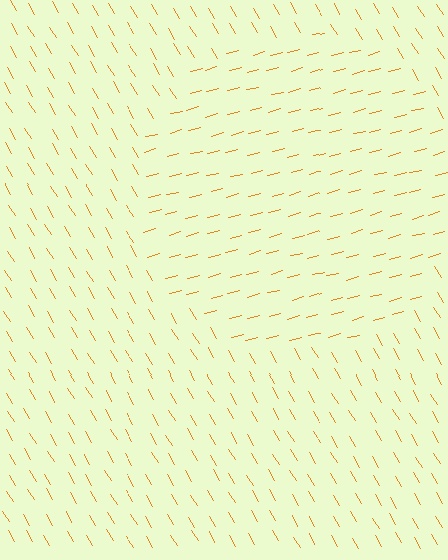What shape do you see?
I see a circle.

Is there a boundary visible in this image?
Yes, there is a texture boundary formed by a change in line orientation.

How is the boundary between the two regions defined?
The boundary is defined purely by a change in line orientation (approximately 74 degrees difference). All lines are the same color and thickness.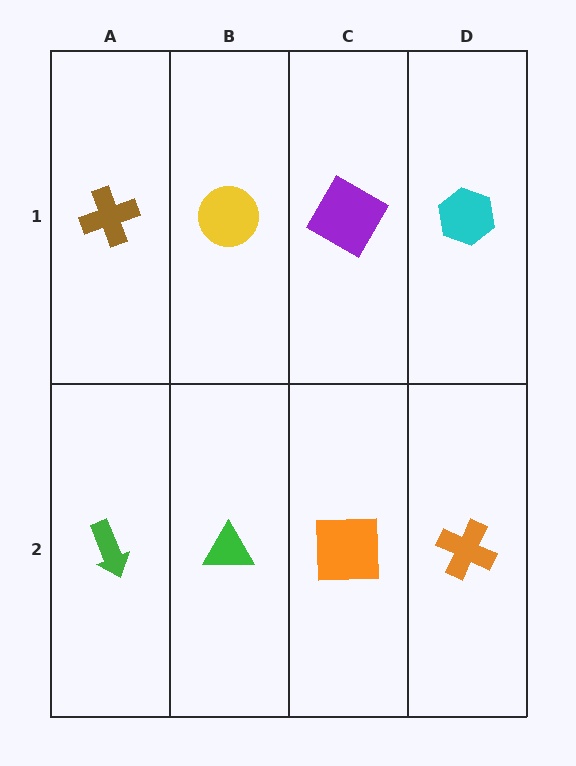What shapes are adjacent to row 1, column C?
An orange square (row 2, column C), a yellow circle (row 1, column B), a cyan hexagon (row 1, column D).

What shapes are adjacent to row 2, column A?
A brown cross (row 1, column A), a green triangle (row 2, column B).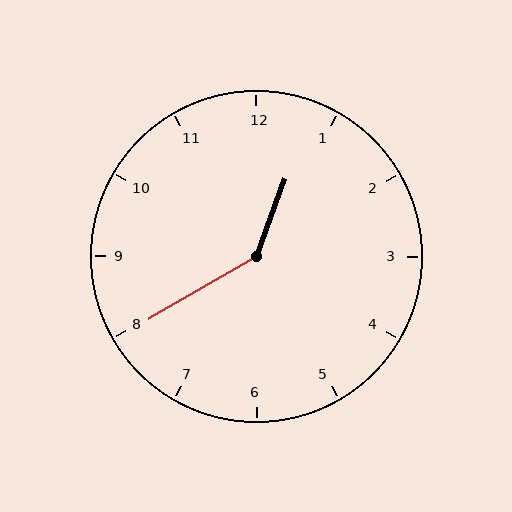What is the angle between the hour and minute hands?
Approximately 140 degrees.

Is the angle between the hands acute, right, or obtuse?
It is obtuse.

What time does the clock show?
12:40.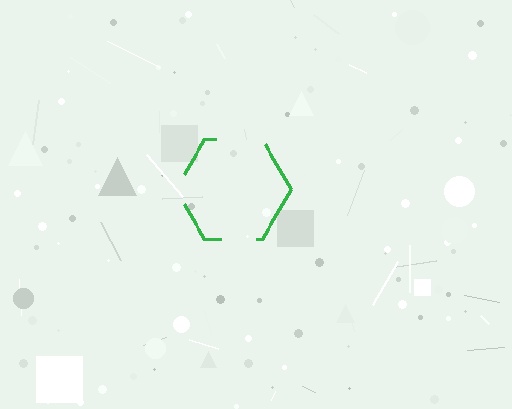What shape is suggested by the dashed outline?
The dashed outline suggests a hexagon.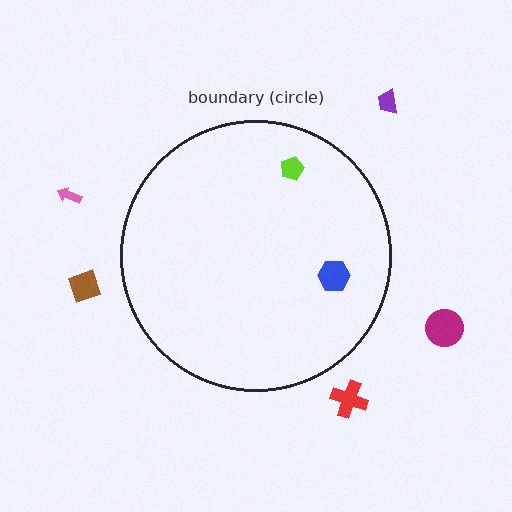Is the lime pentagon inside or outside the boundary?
Inside.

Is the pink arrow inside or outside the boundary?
Outside.